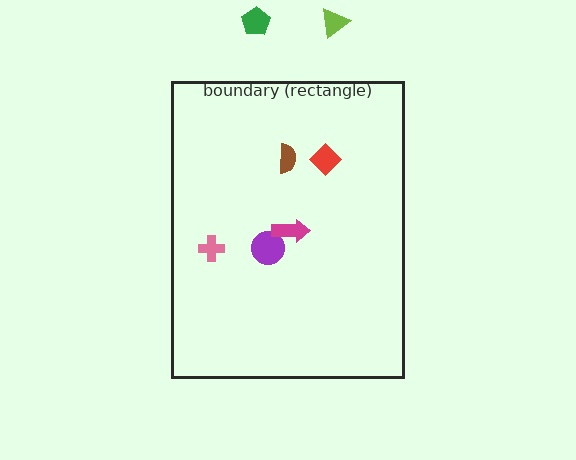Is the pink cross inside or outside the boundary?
Inside.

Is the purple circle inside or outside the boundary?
Inside.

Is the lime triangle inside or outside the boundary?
Outside.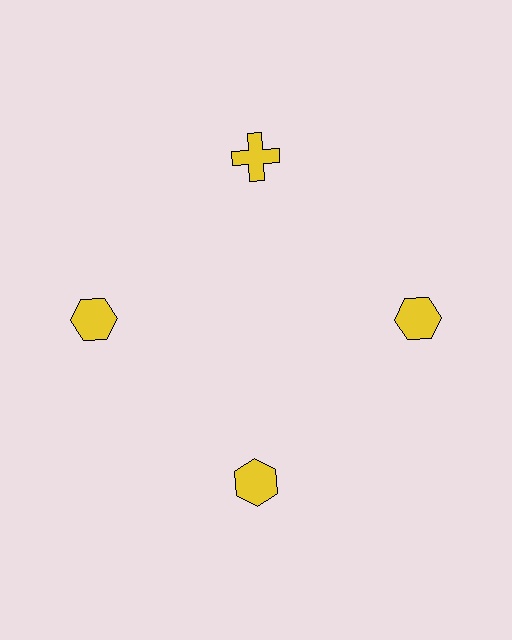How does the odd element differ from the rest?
It has a different shape: cross instead of hexagon.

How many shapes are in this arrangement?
There are 4 shapes arranged in a ring pattern.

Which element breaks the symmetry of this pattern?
The yellow cross at roughly the 12 o'clock position breaks the symmetry. All other shapes are yellow hexagons.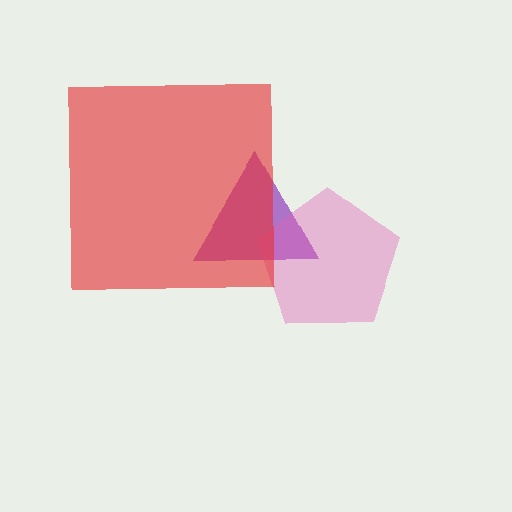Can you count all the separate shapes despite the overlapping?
Yes, there are 3 separate shapes.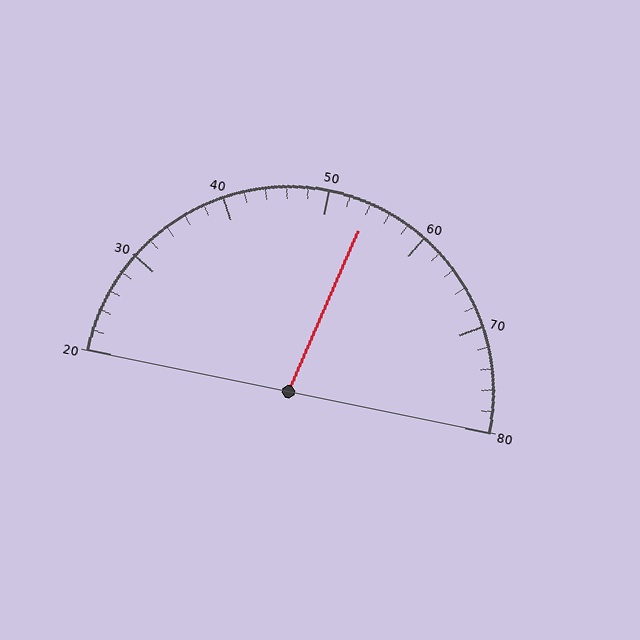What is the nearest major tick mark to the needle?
The nearest major tick mark is 50.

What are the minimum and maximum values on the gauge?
The gauge ranges from 20 to 80.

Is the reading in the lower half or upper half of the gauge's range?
The reading is in the upper half of the range (20 to 80).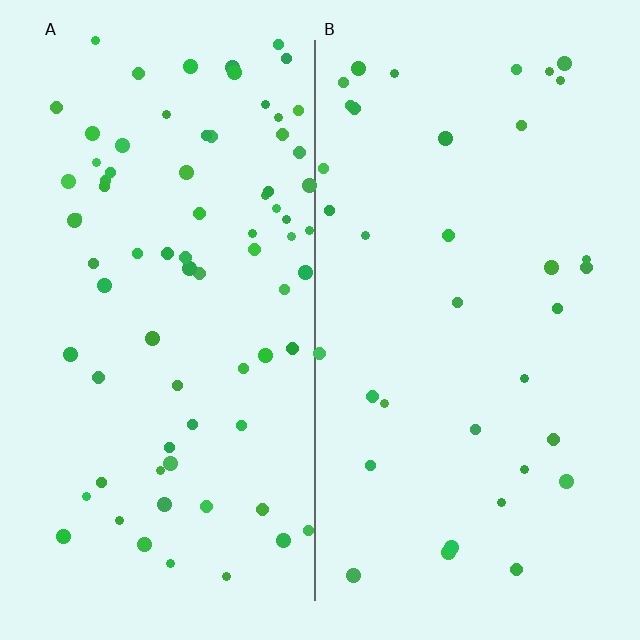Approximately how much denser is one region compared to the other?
Approximately 2.1× — region A over region B.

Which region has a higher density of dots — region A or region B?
A (the left).